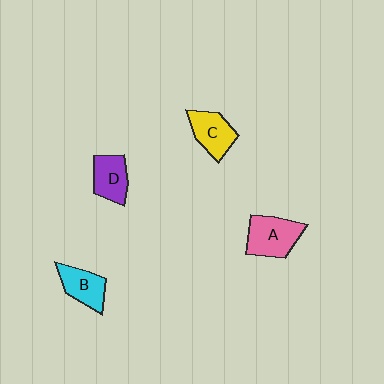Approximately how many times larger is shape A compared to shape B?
Approximately 1.3 times.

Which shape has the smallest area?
Shape D (purple).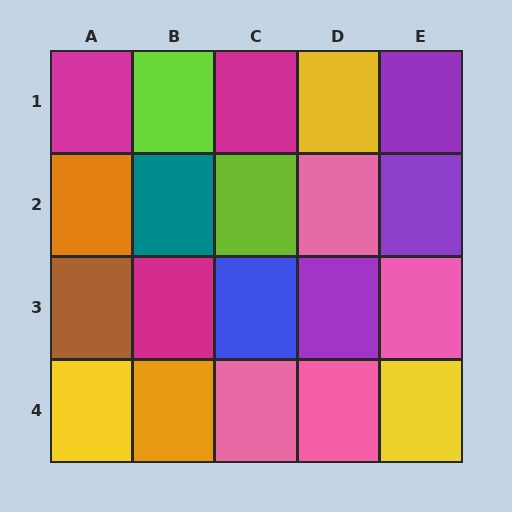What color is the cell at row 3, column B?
Magenta.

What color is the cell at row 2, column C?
Lime.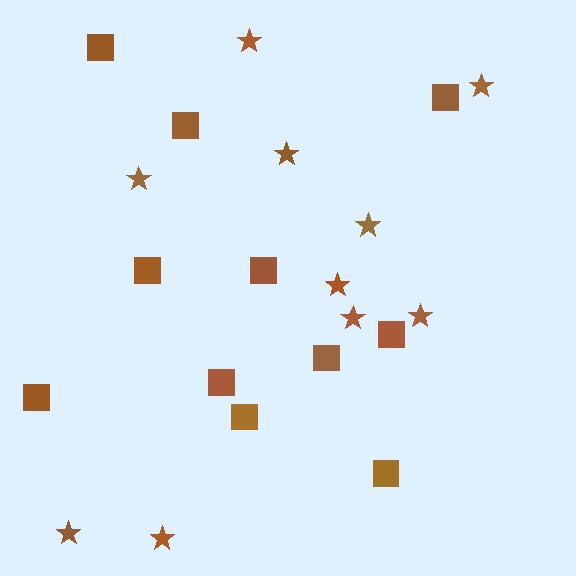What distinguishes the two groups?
There are 2 groups: one group of stars (10) and one group of squares (11).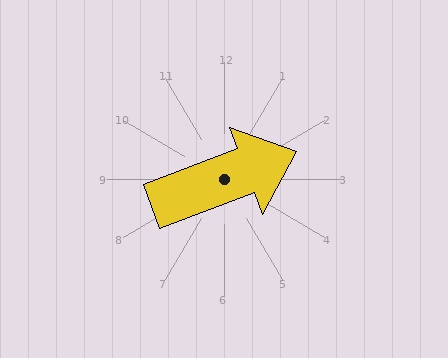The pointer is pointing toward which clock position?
Roughly 2 o'clock.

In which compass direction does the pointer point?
East.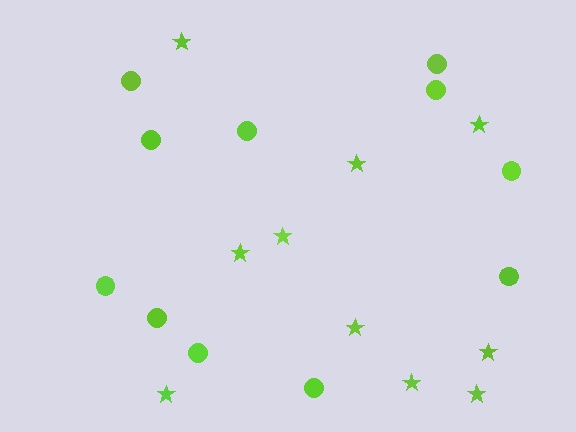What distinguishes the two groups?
There are 2 groups: one group of circles (11) and one group of stars (10).